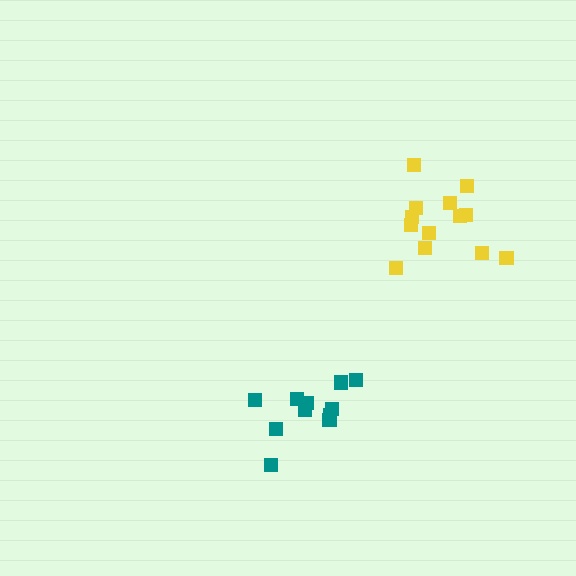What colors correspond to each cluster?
The clusters are colored: teal, yellow.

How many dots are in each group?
Group 1: 11 dots, Group 2: 13 dots (24 total).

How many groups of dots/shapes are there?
There are 2 groups.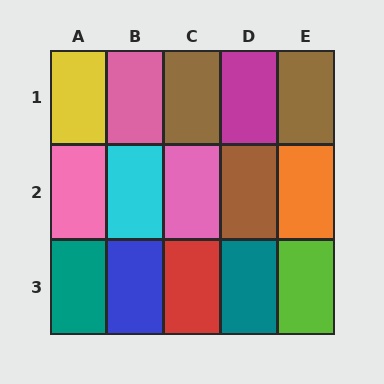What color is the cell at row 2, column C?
Pink.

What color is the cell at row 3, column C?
Red.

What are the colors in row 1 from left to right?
Yellow, pink, brown, magenta, brown.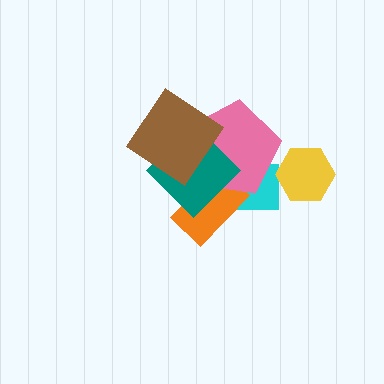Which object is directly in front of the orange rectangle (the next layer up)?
The pink pentagon is directly in front of the orange rectangle.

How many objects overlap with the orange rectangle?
3 objects overlap with the orange rectangle.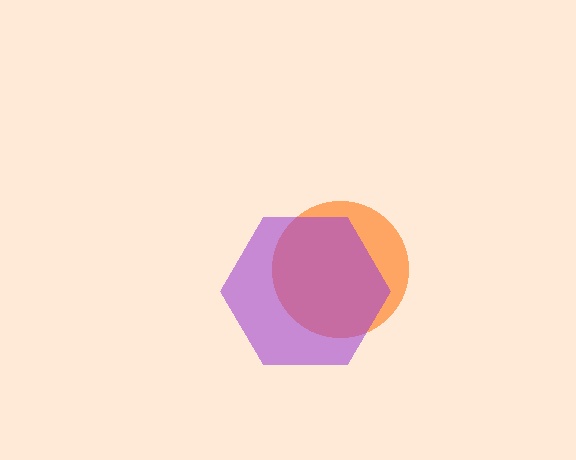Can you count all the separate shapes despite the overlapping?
Yes, there are 2 separate shapes.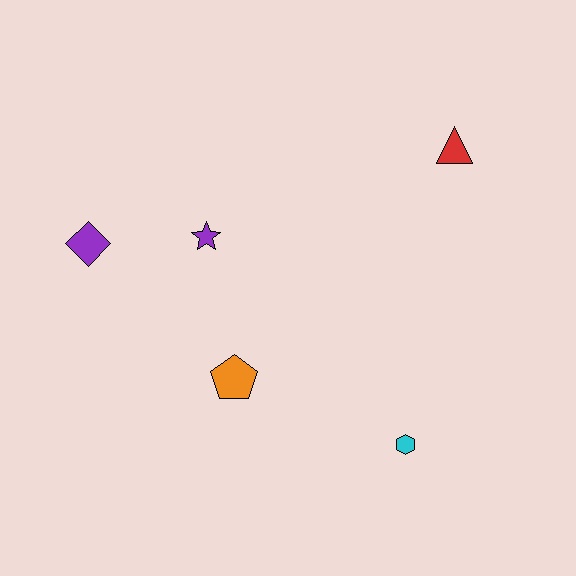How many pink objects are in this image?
There are no pink objects.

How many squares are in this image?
There are no squares.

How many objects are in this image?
There are 5 objects.